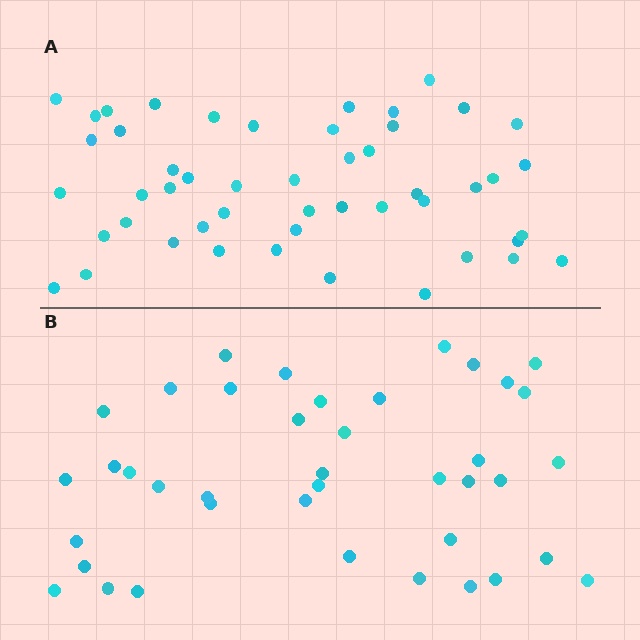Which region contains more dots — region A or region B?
Region A (the top region) has more dots.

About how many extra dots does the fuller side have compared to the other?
Region A has roughly 8 or so more dots than region B.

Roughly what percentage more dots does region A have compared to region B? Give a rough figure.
About 20% more.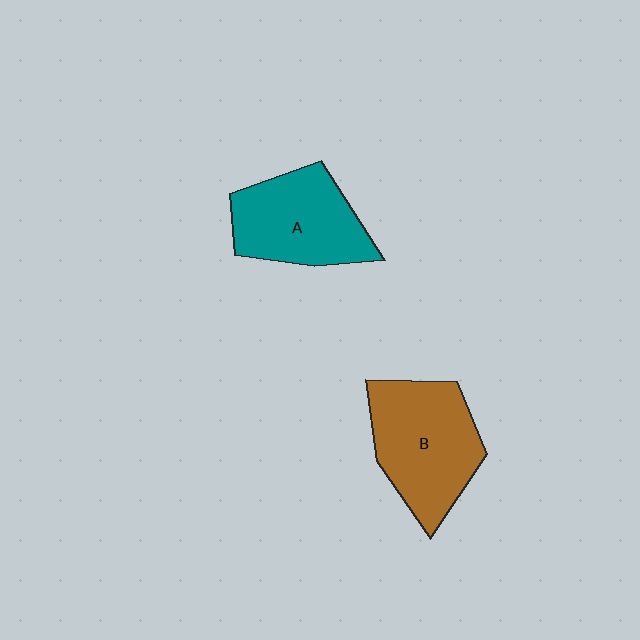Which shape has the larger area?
Shape B (brown).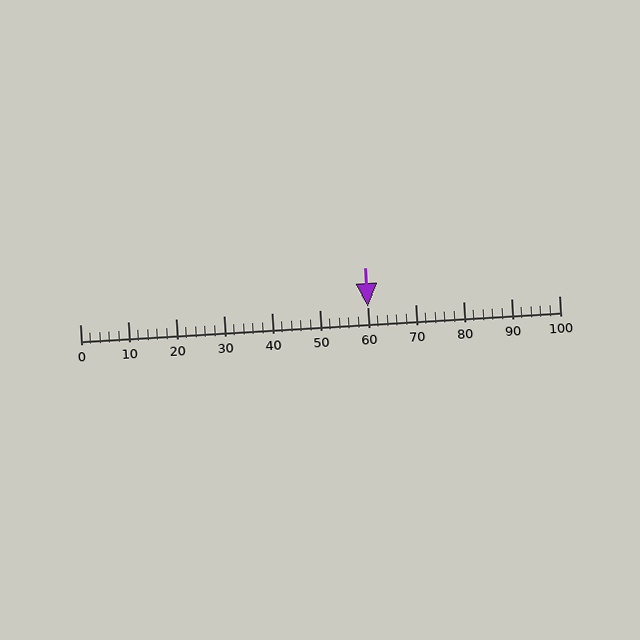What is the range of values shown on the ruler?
The ruler shows values from 0 to 100.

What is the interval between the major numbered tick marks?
The major tick marks are spaced 10 units apart.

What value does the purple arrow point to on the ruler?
The purple arrow points to approximately 60.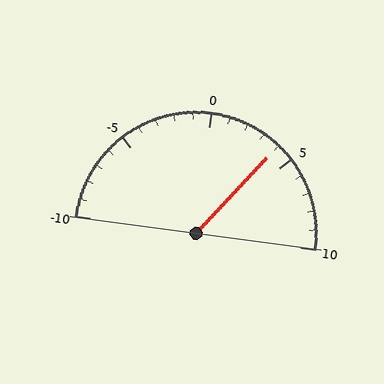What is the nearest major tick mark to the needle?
The nearest major tick mark is 5.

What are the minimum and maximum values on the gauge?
The gauge ranges from -10 to 10.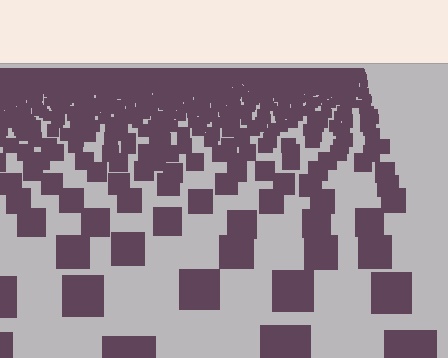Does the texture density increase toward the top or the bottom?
Density increases toward the top.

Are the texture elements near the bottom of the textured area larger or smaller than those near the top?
Larger. Near the bottom, elements are closer to the viewer and appear at a bigger on-screen size.